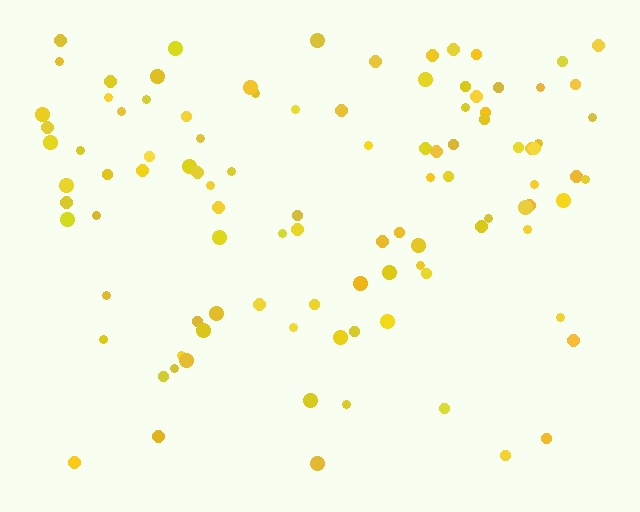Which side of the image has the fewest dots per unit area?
The bottom.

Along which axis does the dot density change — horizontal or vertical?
Vertical.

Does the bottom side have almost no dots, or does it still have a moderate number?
Still a moderate number, just noticeably fewer than the top.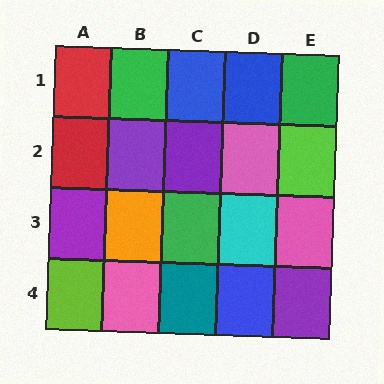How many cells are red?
2 cells are red.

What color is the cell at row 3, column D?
Cyan.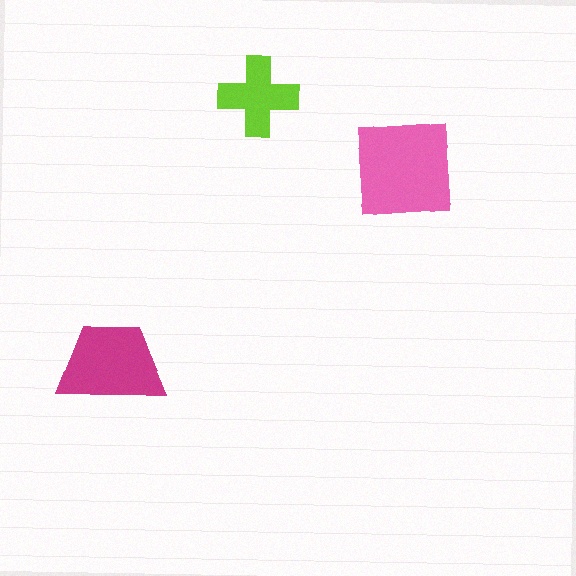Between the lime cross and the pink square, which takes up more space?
The pink square.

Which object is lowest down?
The magenta trapezoid is bottommost.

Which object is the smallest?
The lime cross.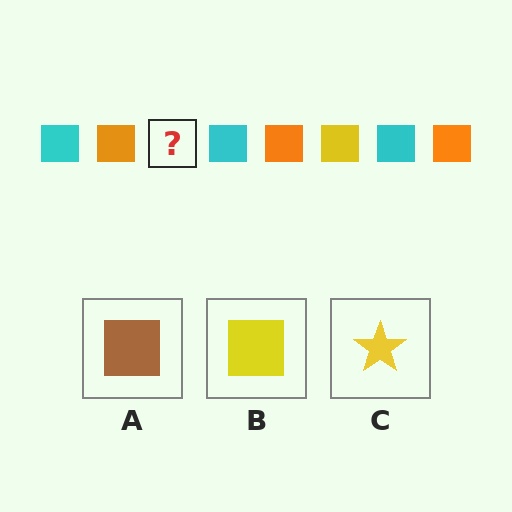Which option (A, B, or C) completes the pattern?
B.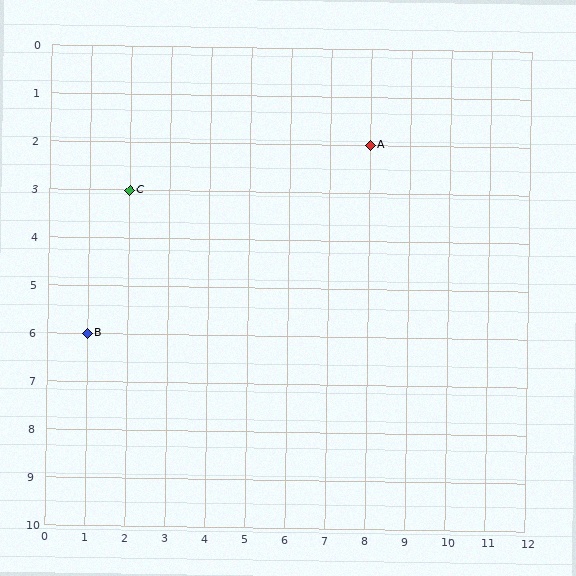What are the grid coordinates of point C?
Point C is at grid coordinates (2, 3).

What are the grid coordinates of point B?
Point B is at grid coordinates (1, 6).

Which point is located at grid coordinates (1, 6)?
Point B is at (1, 6).